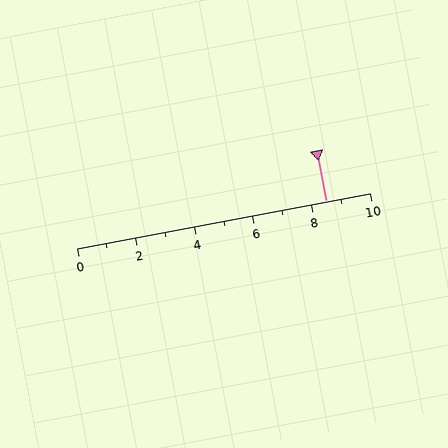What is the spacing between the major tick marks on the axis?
The major ticks are spaced 2 apart.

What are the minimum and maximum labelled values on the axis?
The axis runs from 0 to 10.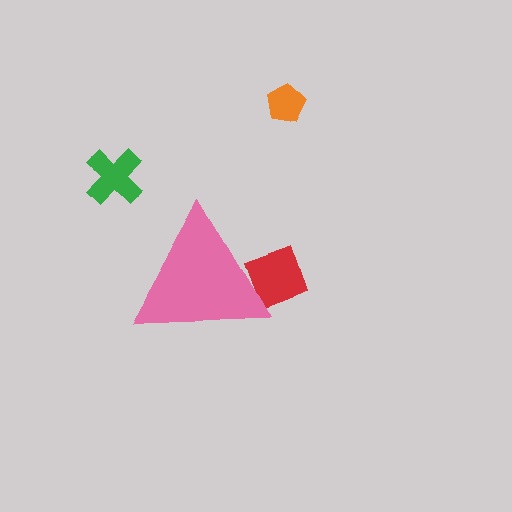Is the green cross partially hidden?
No, the green cross is fully visible.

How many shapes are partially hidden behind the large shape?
1 shape is partially hidden.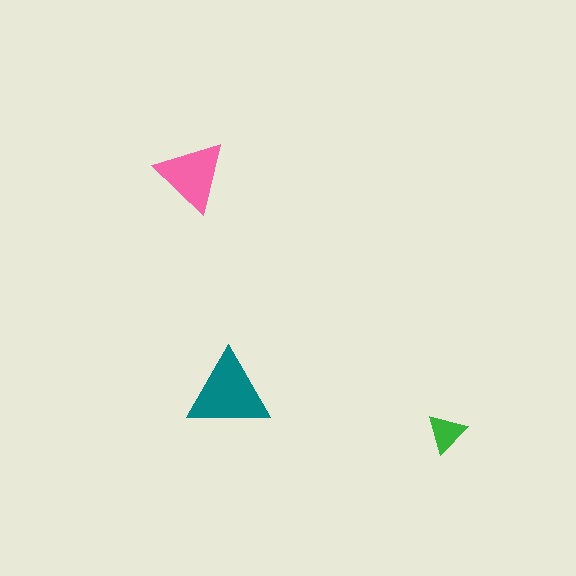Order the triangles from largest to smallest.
the teal one, the pink one, the green one.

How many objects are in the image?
There are 3 objects in the image.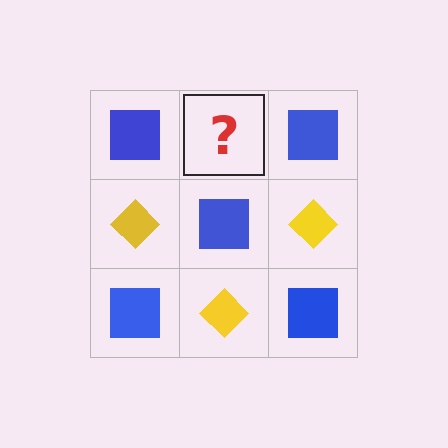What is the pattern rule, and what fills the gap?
The rule is that it alternates blue square and yellow diamond in a checkerboard pattern. The gap should be filled with a yellow diamond.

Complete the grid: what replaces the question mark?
The question mark should be replaced with a yellow diamond.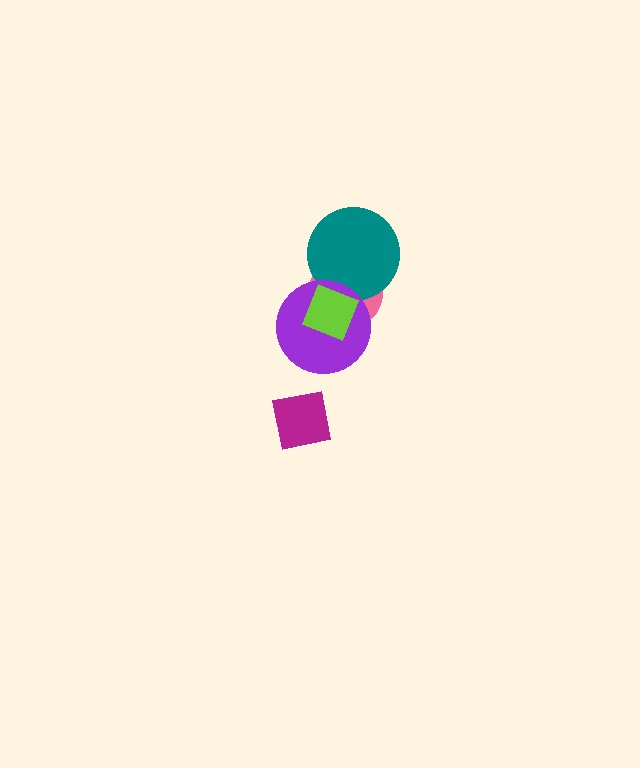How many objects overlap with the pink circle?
3 objects overlap with the pink circle.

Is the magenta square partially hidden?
No, no other shape covers it.